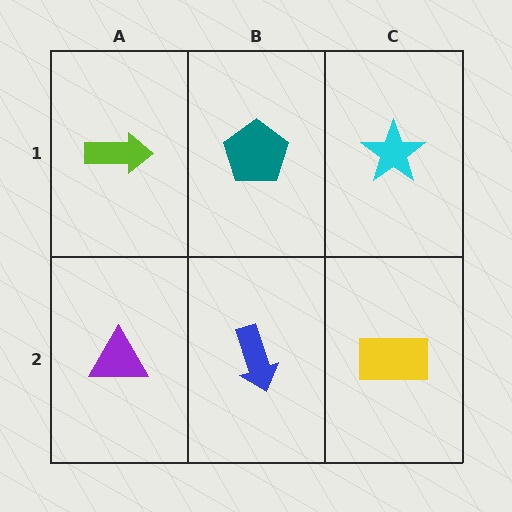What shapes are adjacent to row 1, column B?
A blue arrow (row 2, column B), a lime arrow (row 1, column A), a cyan star (row 1, column C).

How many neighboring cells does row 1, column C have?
2.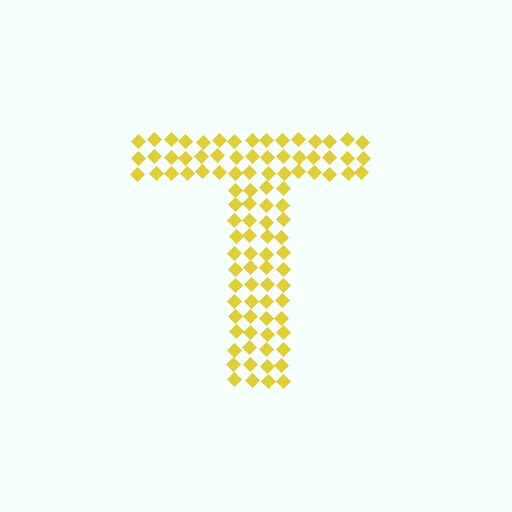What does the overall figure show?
The overall figure shows the letter T.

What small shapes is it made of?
It is made of small diamonds.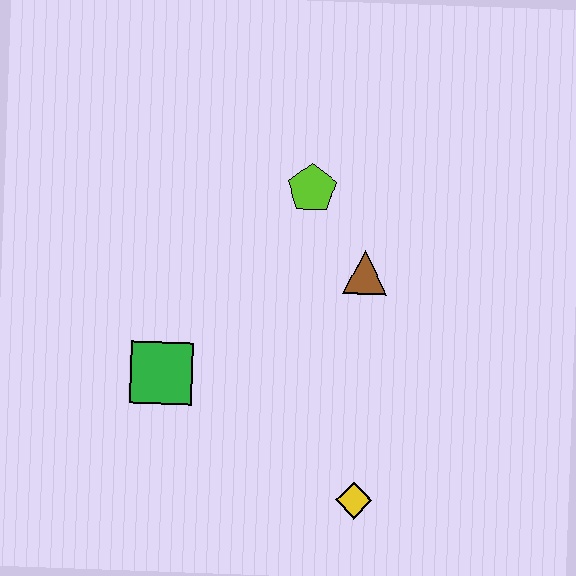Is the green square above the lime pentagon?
No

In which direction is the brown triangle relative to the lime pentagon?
The brown triangle is below the lime pentagon.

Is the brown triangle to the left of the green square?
No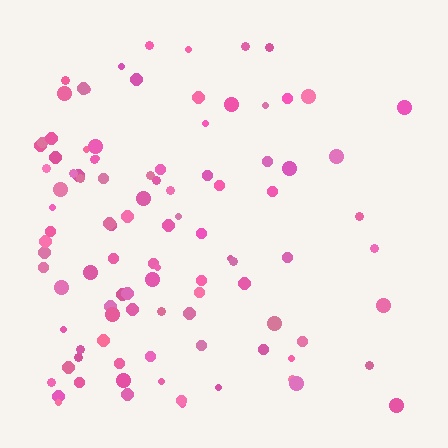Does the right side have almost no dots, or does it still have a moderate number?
Still a moderate number, just noticeably fewer than the left.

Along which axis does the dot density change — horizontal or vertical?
Horizontal.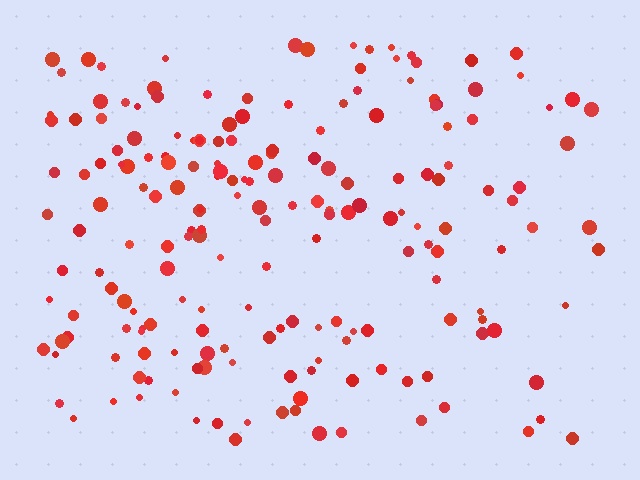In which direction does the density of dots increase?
From right to left, with the left side densest.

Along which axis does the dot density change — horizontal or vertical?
Horizontal.